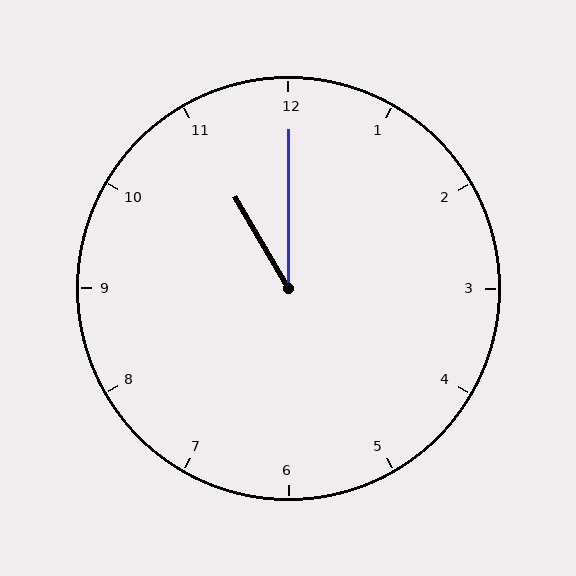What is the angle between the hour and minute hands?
Approximately 30 degrees.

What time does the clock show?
11:00.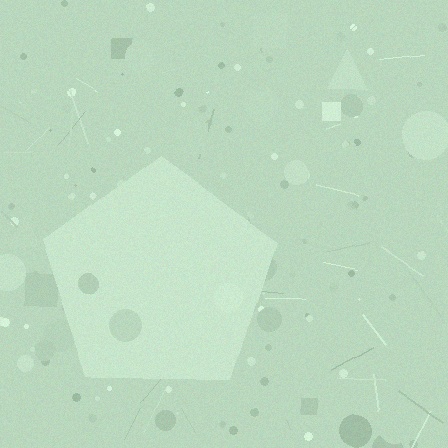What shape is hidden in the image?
A pentagon is hidden in the image.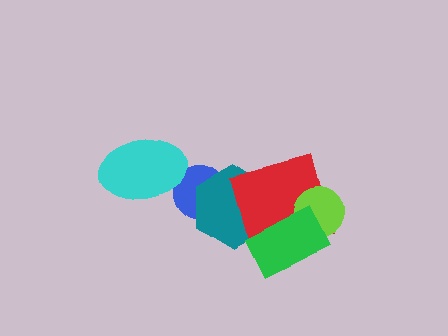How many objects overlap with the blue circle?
2 objects overlap with the blue circle.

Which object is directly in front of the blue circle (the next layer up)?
The teal hexagon is directly in front of the blue circle.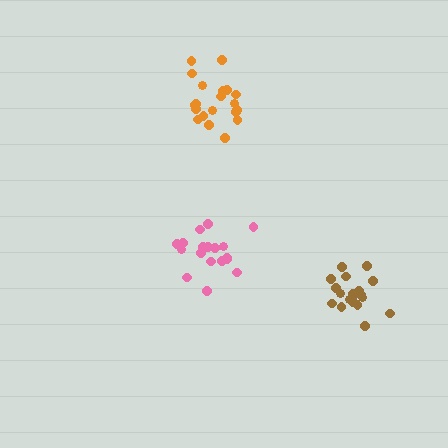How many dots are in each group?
Group 1: 20 dots, Group 2: 18 dots, Group 3: 19 dots (57 total).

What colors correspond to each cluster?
The clusters are colored: orange, pink, brown.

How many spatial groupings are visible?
There are 3 spatial groupings.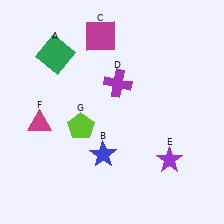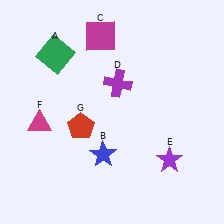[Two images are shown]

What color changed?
The pentagon (G) changed from lime in Image 1 to red in Image 2.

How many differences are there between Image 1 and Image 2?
There is 1 difference between the two images.